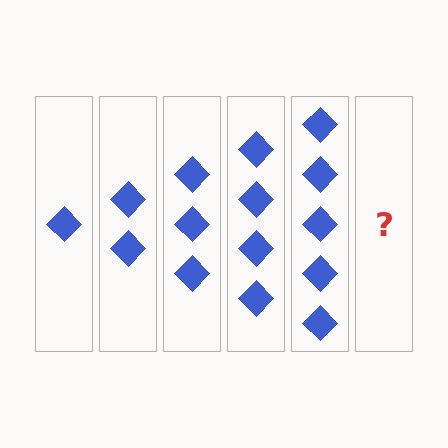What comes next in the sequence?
The next element should be 6 diamonds.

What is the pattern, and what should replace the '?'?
The pattern is that each step adds one more diamond. The '?' should be 6 diamonds.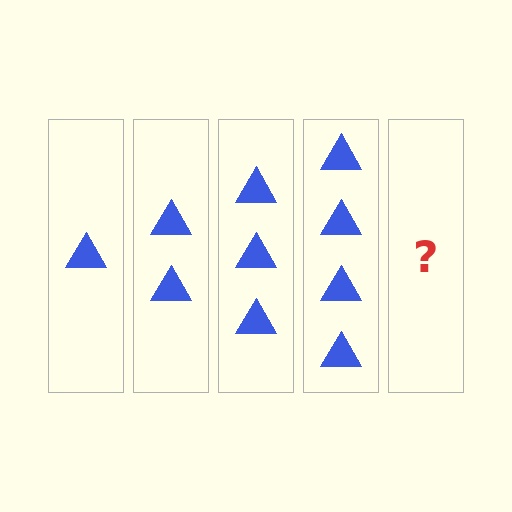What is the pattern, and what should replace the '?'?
The pattern is that each step adds one more triangle. The '?' should be 5 triangles.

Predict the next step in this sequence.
The next step is 5 triangles.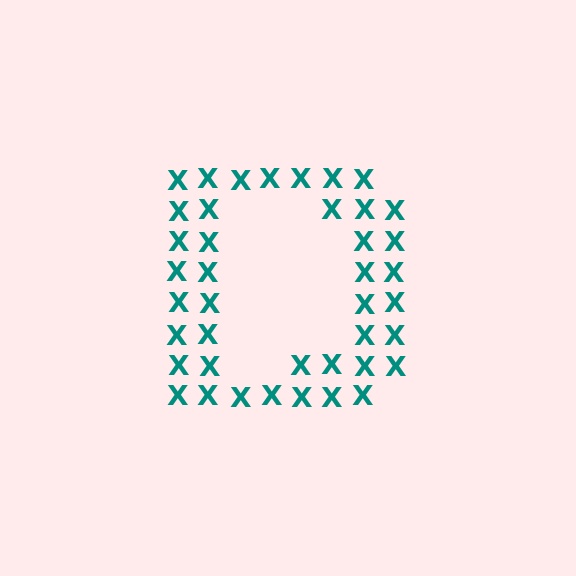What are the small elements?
The small elements are letter X's.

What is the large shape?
The large shape is the letter D.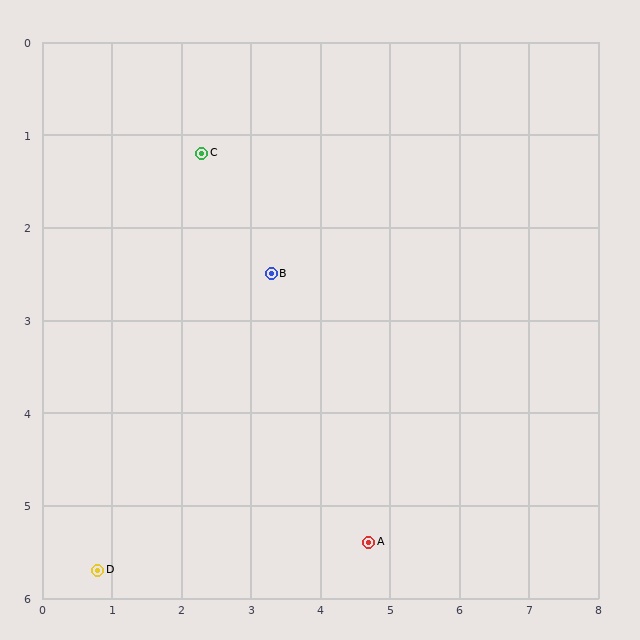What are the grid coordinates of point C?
Point C is at approximately (2.3, 1.2).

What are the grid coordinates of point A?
Point A is at approximately (4.7, 5.4).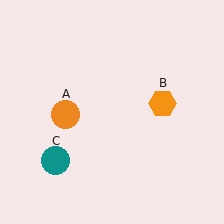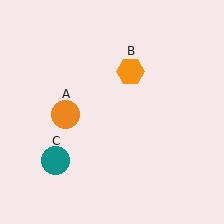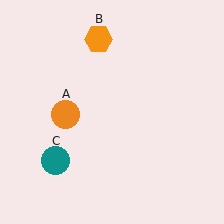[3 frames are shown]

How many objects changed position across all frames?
1 object changed position: orange hexagon (object B).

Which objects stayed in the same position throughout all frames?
Orange circle (object A) and teal circle (object C) remained stationary.